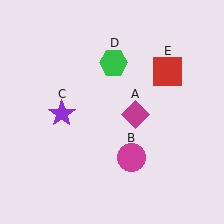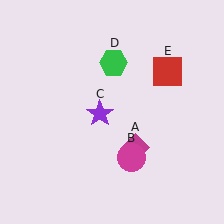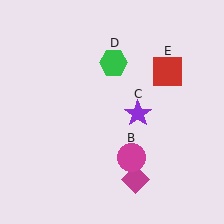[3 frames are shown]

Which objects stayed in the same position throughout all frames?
Magenta circle (object B) and green hexagon (object D) and red square (object E) remained stationary.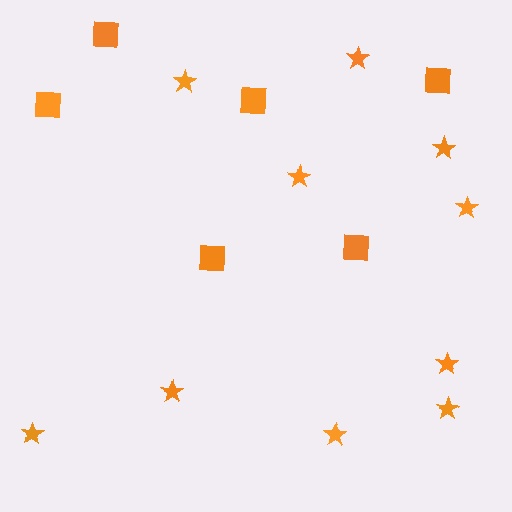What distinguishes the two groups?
There are 2 groups: one group of stars (10) and one group of squares (6).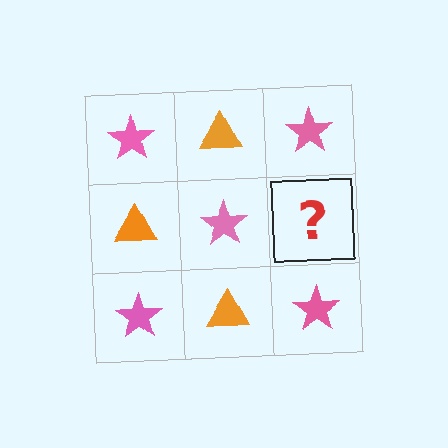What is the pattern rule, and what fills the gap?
The rule is that it alternates pink star and orange triangle in a checkerboard pattern. The gap should be filled with an orange triangle.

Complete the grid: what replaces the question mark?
The question mark should be replaced with an orange triangle.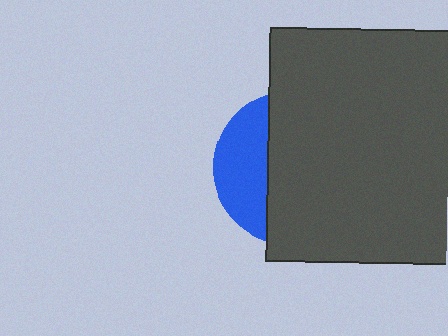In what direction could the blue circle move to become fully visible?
The blue circle could move left. That would shift it out from behind the dark gray square entirely.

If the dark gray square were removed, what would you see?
You would see the complete blue circle.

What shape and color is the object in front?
The object in front is a dark gray square.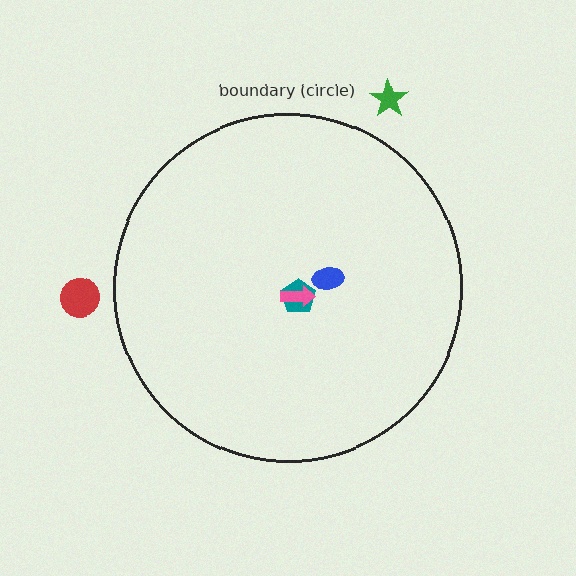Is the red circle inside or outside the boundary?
Outside.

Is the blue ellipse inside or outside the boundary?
Inside.